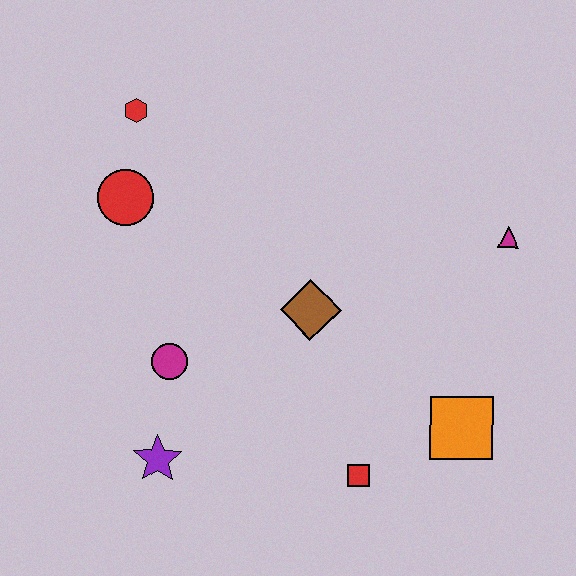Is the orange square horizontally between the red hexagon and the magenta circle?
No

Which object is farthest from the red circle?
The orange square is farthest from the red circle.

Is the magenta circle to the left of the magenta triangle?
Yes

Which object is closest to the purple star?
The magenta circle is closest to the purple star.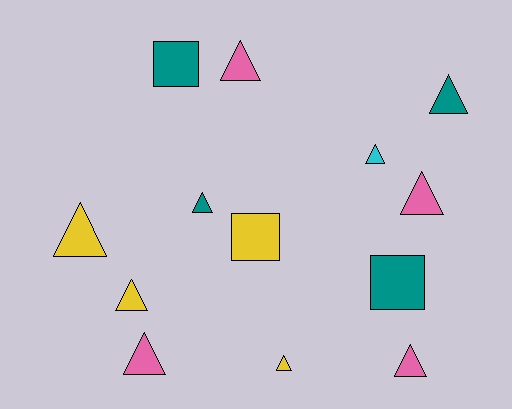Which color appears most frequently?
Pink, with 4 objects.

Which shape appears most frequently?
Triangle, with 10 objects.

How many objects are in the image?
There are 13 objects.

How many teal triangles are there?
There are 2 teal triangles.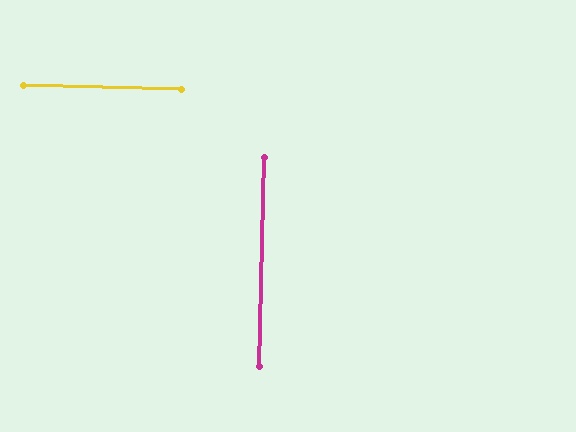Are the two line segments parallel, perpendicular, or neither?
Perpendicular — they meet at approximately 90°.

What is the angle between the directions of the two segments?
Approximately 90 degrees.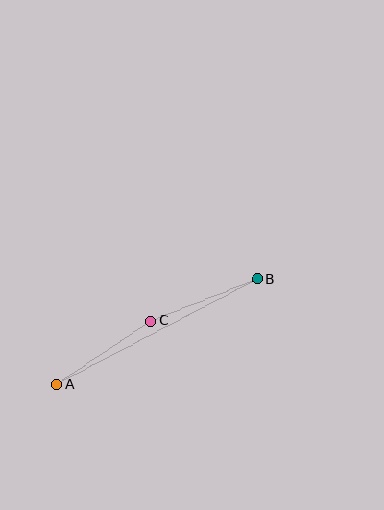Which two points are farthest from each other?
Points A and B are farthest from each other.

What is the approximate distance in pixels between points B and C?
The distance between B and C is approximately 115 pixels.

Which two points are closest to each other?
Points A and C are closest to each other.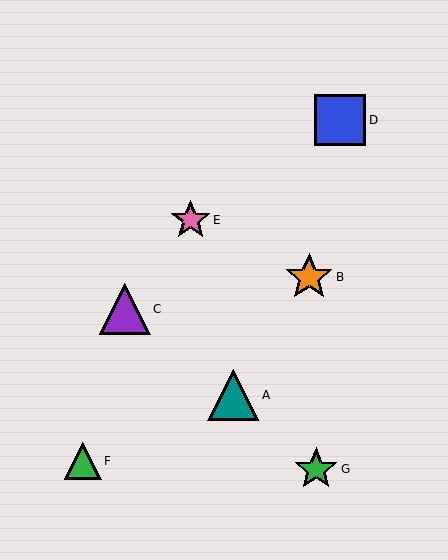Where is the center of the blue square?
The center of the blue square is at (340, 120).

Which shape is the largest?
The blue square (labeled D) is the largest.